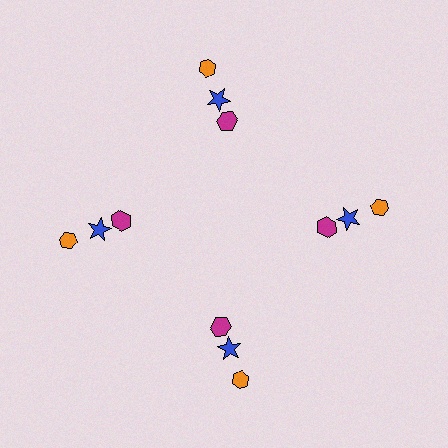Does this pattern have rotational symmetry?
Yes, this pattern has 4-fold rotational symmetry. It looks the same after rotating 90 degrees around the center.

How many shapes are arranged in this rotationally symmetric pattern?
There are 12 shapes, arranged in 4 groups of 3.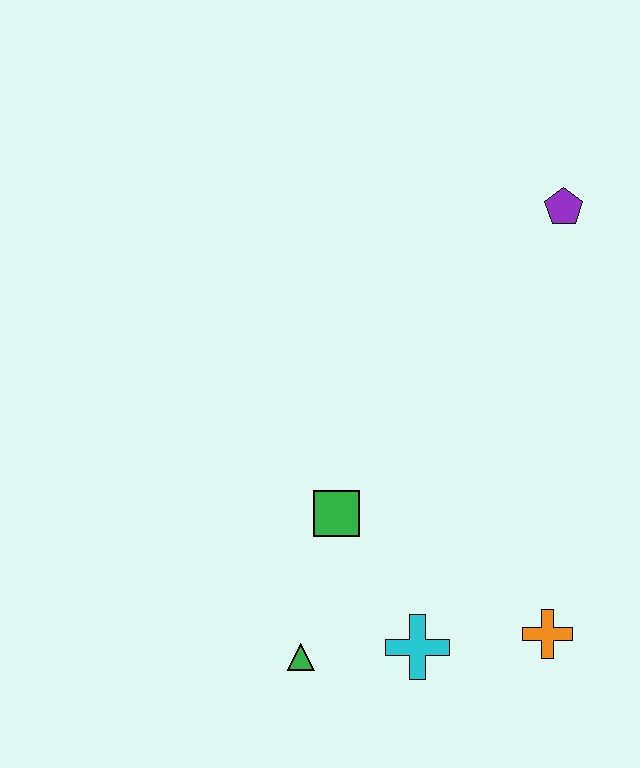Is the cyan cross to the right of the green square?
Yes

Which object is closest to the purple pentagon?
The green square is closest to the purple pentagon.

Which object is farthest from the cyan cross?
The purple pentagon is farthest from the cyan cross.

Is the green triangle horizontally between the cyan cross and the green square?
No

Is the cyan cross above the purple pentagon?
No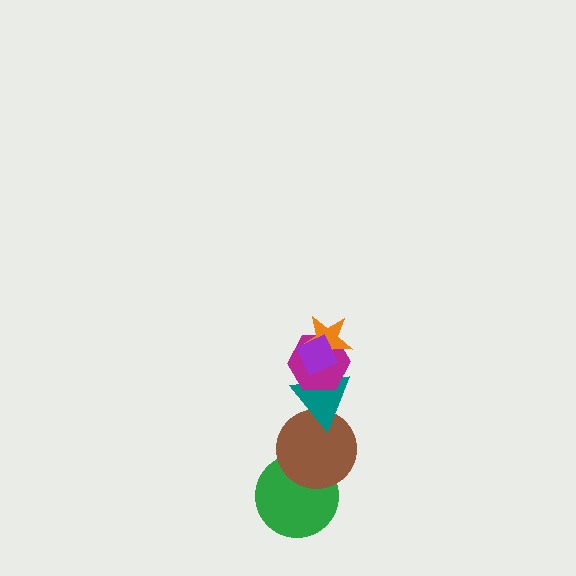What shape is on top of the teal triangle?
The magenta hexagon is on top of the teal triangle.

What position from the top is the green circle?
The green circle is 6th from the top.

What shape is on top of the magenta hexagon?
The orange star is on top of the magenta hexagon.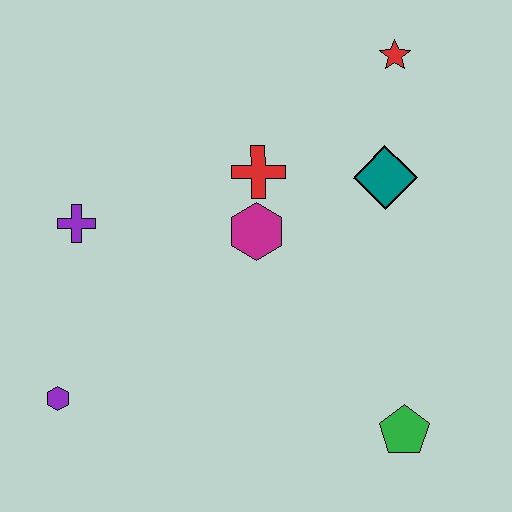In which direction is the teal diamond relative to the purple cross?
The teal diamond is to the right of the purple cross.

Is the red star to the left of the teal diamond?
No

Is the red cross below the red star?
Yes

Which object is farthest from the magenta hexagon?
The purple hexagon is farthest from the magenta hexagon.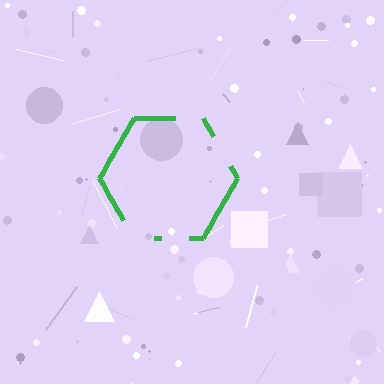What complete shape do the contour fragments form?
The contour fragments form a hexagon.